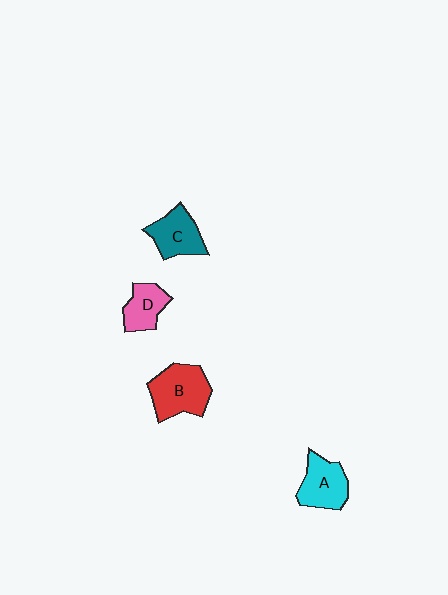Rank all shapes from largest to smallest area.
From largest to smallest: B (red), A (cyan), C (teal), D (pink).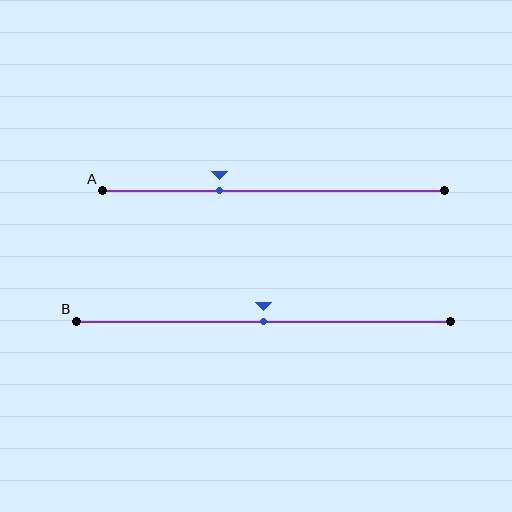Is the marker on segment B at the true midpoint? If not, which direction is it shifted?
Yes, the marker on segment B is at the true midpoint.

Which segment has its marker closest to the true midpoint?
Segment B has its marker closest to the true midpoint.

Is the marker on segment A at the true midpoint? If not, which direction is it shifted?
No, the marker on segment A is shifted to the left by about 16% of the segment length.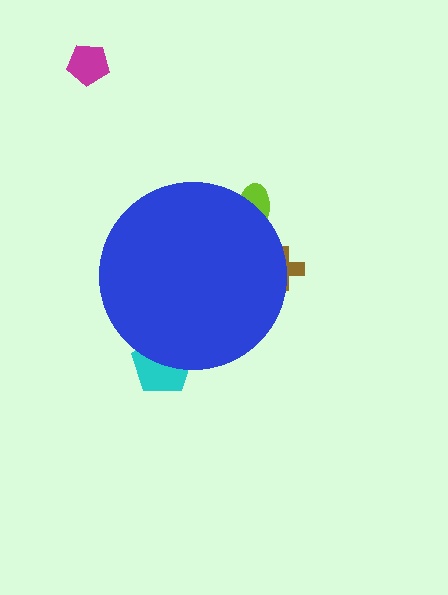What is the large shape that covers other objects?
A blue circle.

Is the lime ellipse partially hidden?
Yes, the lime ellipse is partially hidden behind the blue circle.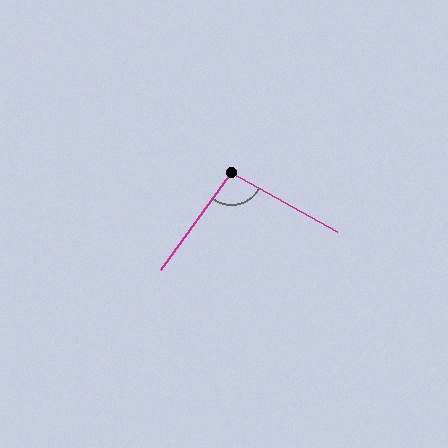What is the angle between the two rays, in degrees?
Approximately 97 degrees.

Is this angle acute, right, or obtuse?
It is obtuse.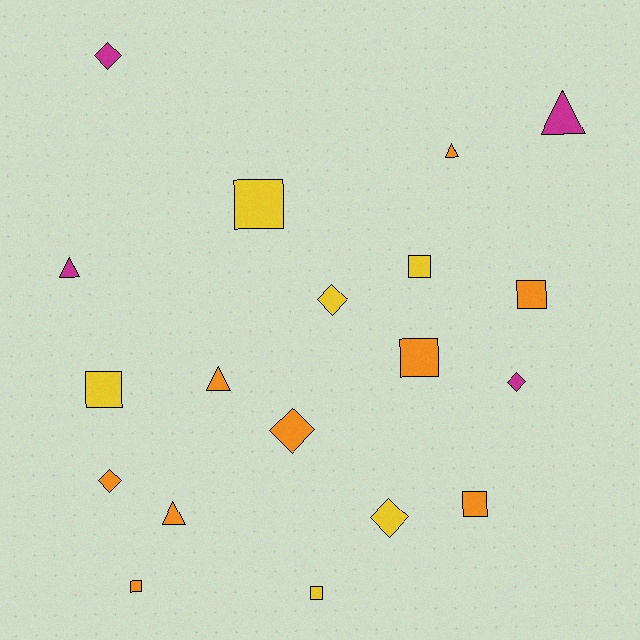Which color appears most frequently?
Orange, with 9 objects.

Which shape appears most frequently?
Square, with 8 objects.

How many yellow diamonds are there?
There are 2 yellow diamonds.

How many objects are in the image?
There are 19 objects.